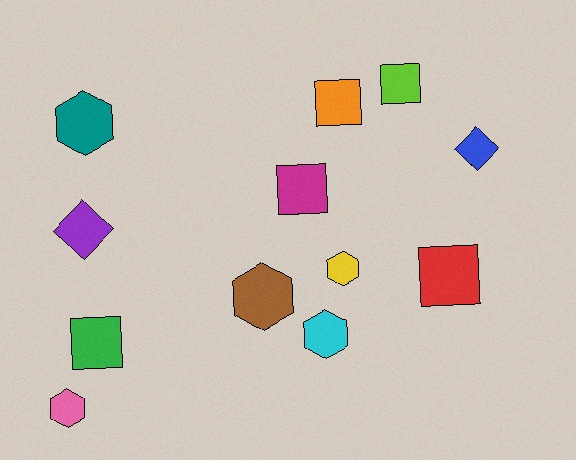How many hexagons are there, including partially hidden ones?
There are 5 hexagons.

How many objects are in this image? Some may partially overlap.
There are 12 objects.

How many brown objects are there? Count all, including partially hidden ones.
There is 1 brown object.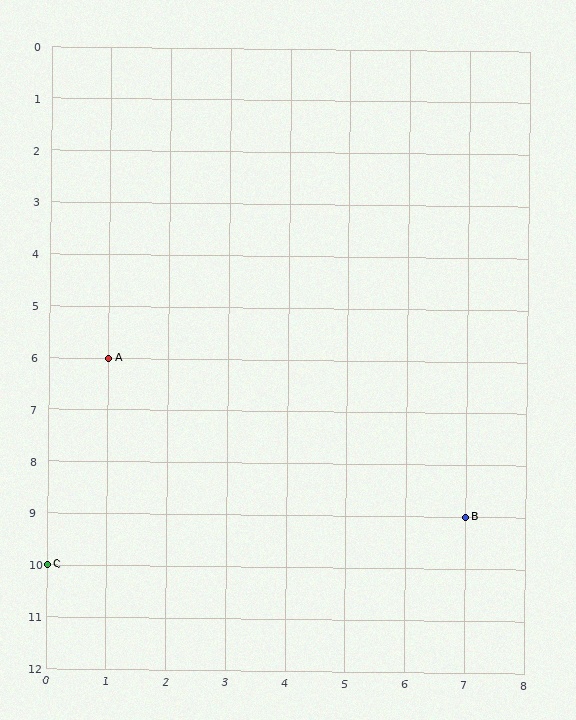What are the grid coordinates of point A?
Point A is at grid coordinates (1, 6).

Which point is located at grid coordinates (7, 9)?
Point B is at (7, 9).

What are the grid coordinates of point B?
Point B is at grid coordinates (7, 9).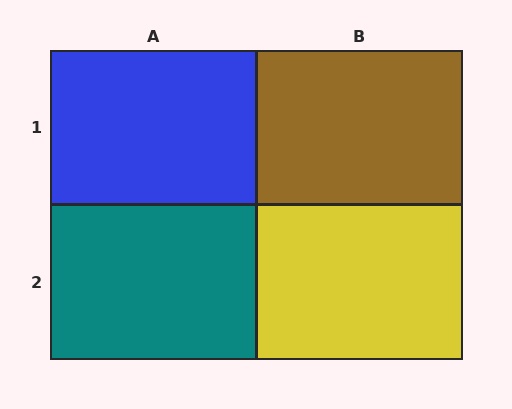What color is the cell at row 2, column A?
Teal.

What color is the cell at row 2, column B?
Yellow.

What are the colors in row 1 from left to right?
Blue, brown.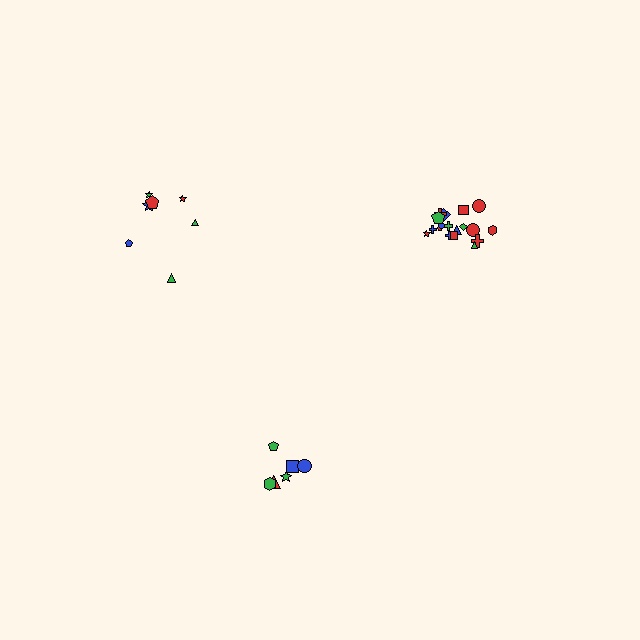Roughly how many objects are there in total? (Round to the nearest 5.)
Roughly 30 objects in total.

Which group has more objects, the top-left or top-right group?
The top-right group.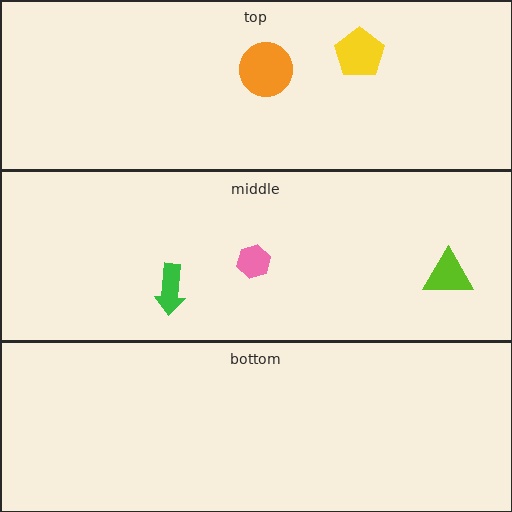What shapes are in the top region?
The yellow pentagon, the orange circle.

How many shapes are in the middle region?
3.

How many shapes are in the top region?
2.